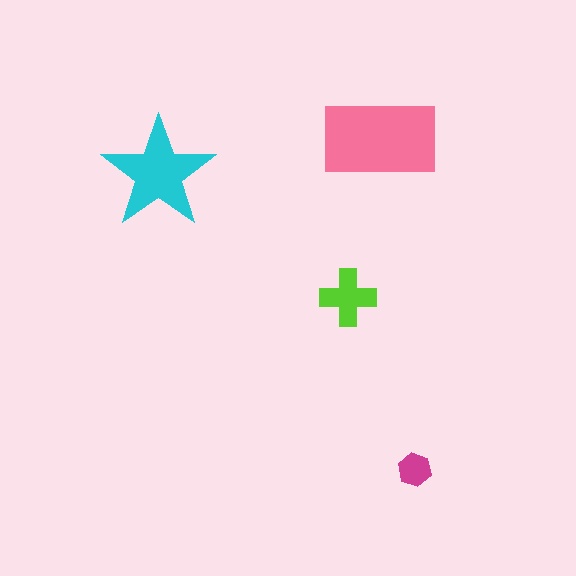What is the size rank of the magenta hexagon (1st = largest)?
4th.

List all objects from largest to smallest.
The pink rectangle, the cyan star, the lime cross, the magenta hexagon.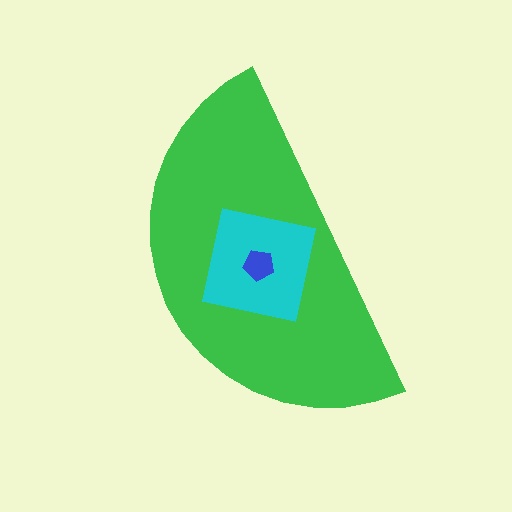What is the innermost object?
The blue pentagon.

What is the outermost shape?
The green semicircle.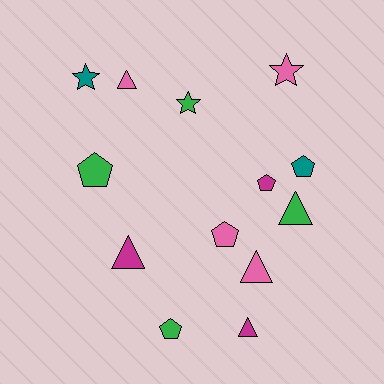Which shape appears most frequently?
Triangle, with 5 objects.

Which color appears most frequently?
Green, with 4 objects.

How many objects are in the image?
There are 13 objects.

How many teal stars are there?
There is 1 teal star.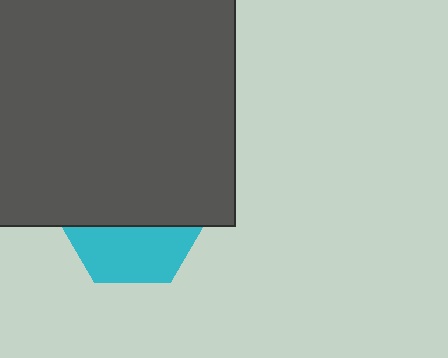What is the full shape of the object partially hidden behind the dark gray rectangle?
The partially hidden object is a cyan hexagon.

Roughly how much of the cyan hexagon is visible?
A small part of it is visible (roughly 39%).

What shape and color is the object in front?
The object in front is a dark gray rectangle.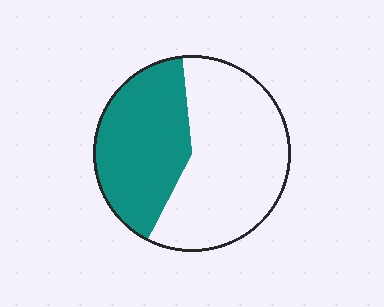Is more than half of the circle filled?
No.